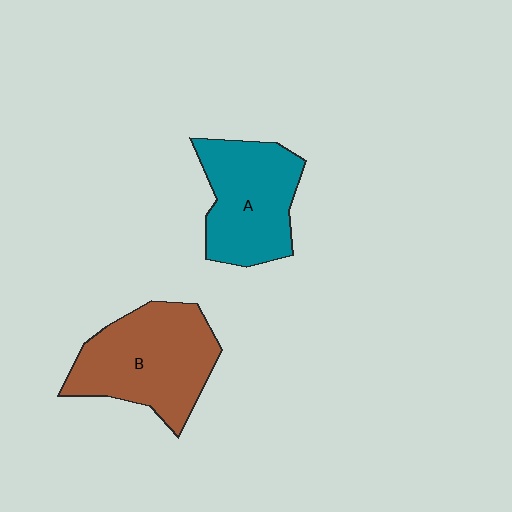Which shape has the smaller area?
Shape A (teal).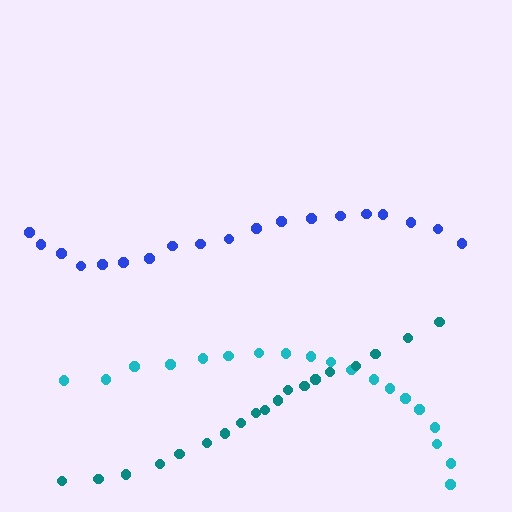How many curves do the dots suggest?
There are 3 distinct paths.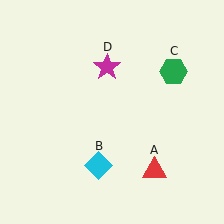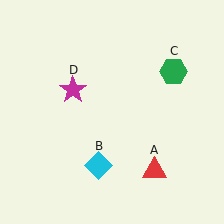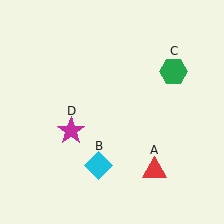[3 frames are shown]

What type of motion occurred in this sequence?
The magenta star (object D) rotated counterclockwise around the center of the scene.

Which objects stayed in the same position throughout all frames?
Red triangle (object A) and cyan diamond (object B) and green hexagon (object C) remained stationary.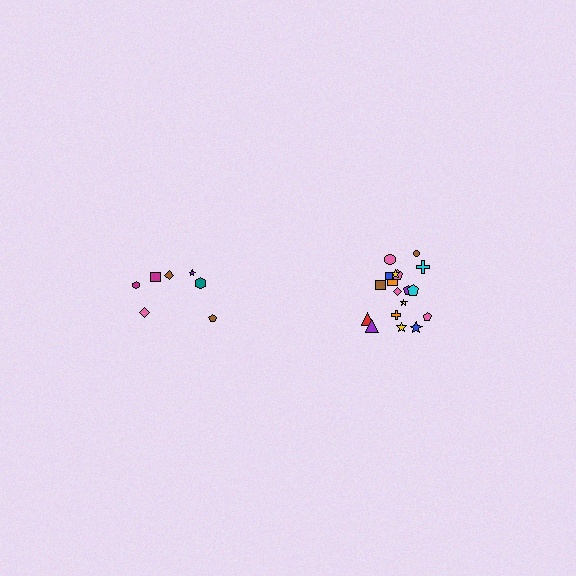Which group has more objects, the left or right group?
The right group.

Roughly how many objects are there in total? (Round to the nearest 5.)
Roughly 25 objects in total.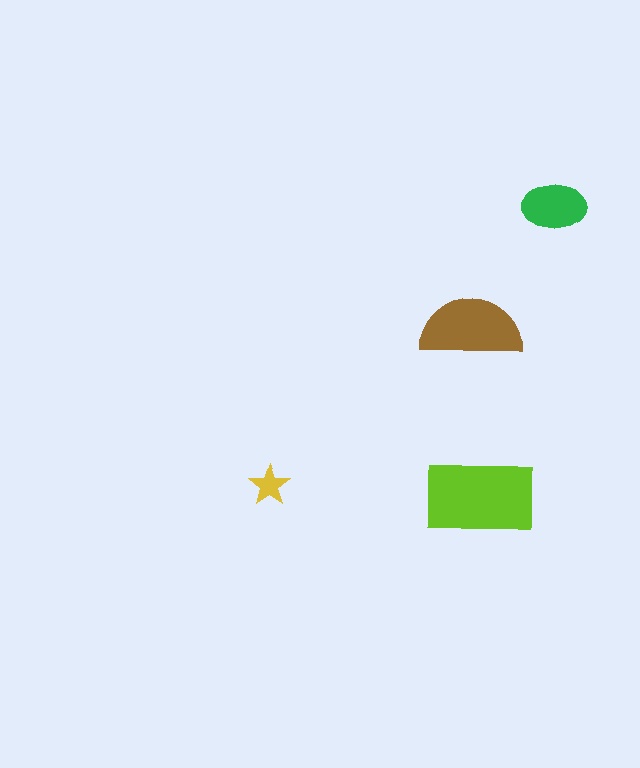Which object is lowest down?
The lime rectangle is bottommost.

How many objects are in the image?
There are 4 objects in the image.